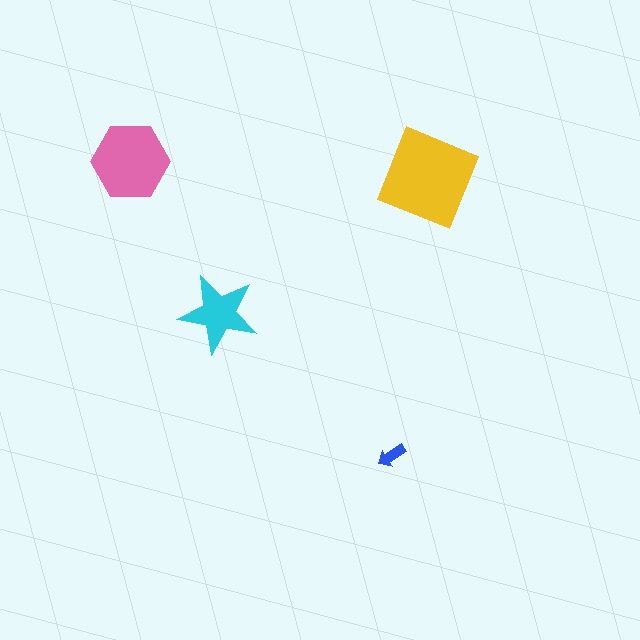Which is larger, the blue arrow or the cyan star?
The cyan star.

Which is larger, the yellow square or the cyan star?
The yellow square.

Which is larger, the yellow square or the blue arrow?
The yellow square.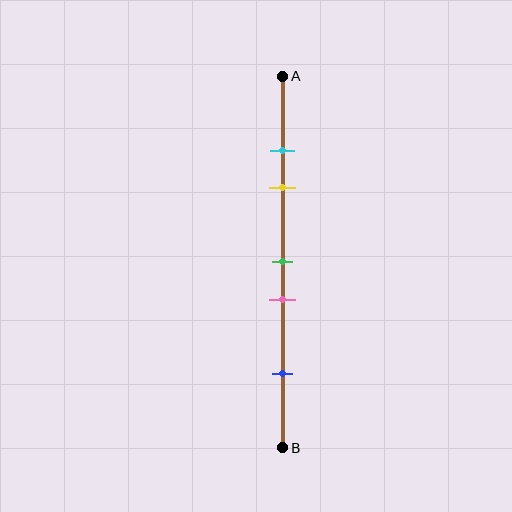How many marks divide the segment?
There are 5 marks dividing the segment.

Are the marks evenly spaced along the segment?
No, the marks are not evenly spaced.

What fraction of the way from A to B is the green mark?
The green mark is approximately 50% (0.5) of the way from A to B.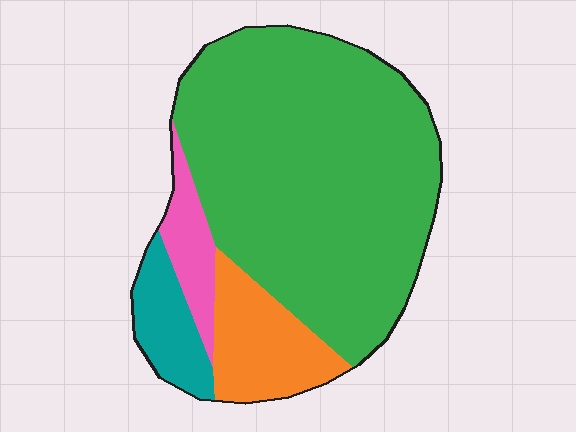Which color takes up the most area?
Green, at roughly 70%.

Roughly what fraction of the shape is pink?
Pink covers about 5% of the shape.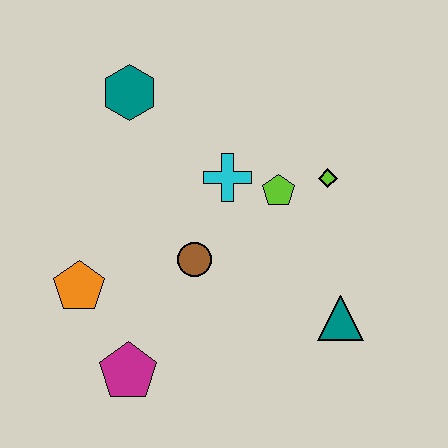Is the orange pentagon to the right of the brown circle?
No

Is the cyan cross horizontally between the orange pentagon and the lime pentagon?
Yes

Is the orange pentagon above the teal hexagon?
No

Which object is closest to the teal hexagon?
The cyan cross is closest to the teal hexagon.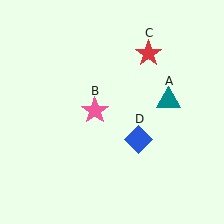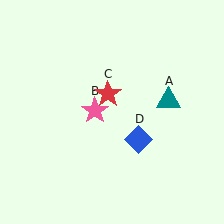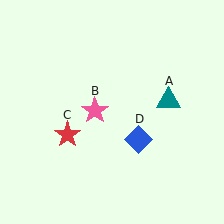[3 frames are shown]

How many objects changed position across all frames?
1 object changed position: red star (object C).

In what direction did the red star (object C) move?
The red star (object C) moved down and to the left.